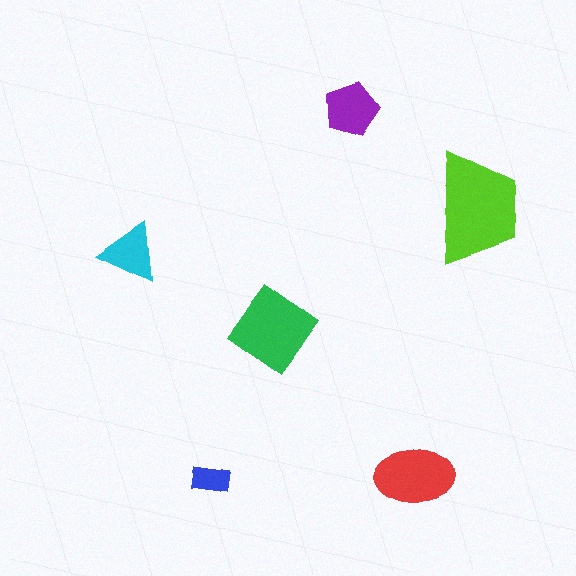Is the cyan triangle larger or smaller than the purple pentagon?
Smaller.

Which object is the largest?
The lime trapezoid.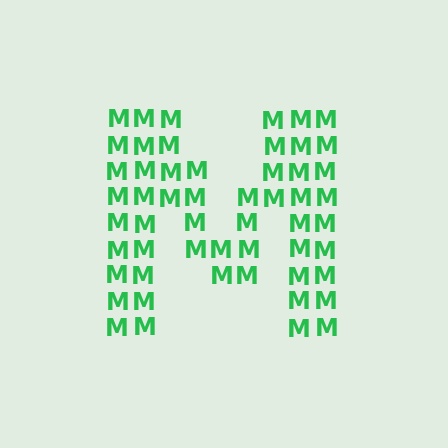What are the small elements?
The small elements are letter M's.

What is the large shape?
The large shape is the letter M.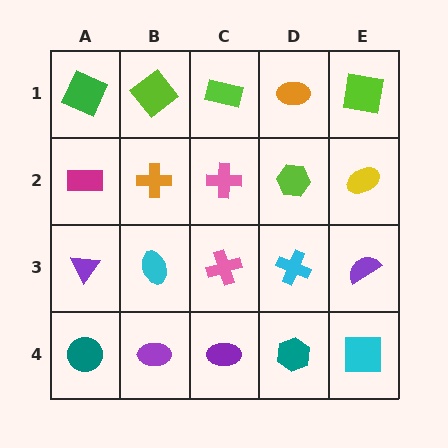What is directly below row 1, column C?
A pink cross.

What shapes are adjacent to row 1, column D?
A lime hexagon (row 2, column D), a lime rectangle (row 1, column C), a lime square (row 1, column E).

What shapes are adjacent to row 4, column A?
A purple triangle (row 3, column A), a purple ellipse (row 4, column B).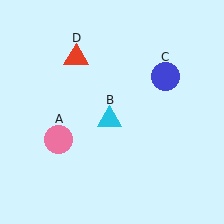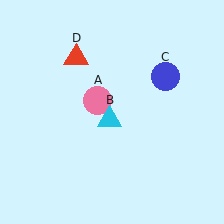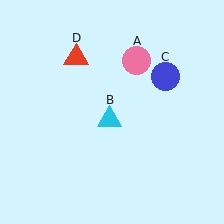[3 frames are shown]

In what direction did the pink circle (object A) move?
The pink circle (object A) moved up and to the right.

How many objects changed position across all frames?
1 object changed position: pink circle (object A).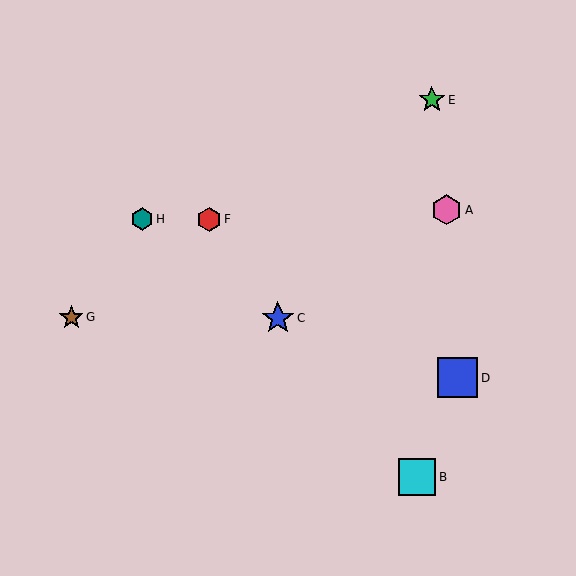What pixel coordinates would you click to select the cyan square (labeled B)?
Click at (417, 477) to select the cyan square B.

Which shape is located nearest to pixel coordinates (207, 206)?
The red hexagon (labeled F) at (209, 219) is nearest to that location.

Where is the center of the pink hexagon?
The center of the pink hexagon is at (447, 210).